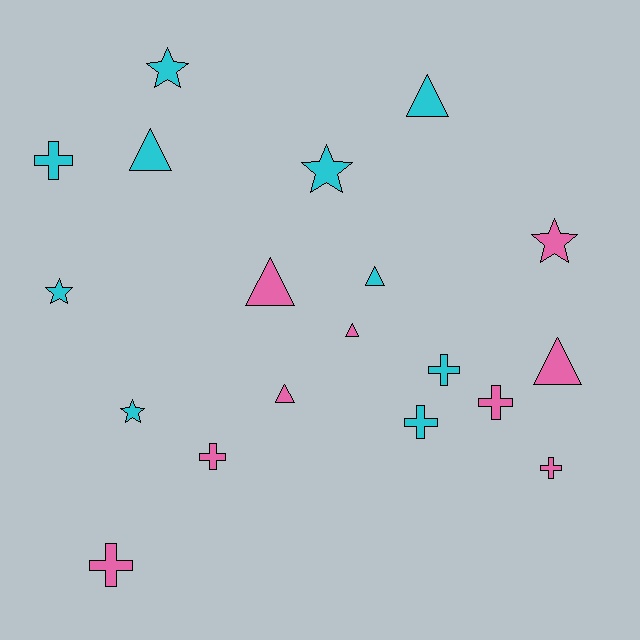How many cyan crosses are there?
There are 3 cyan crosses.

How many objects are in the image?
There are 19 objects.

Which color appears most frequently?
Cyan, with 10 objects.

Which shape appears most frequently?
Cross, with 7 objects.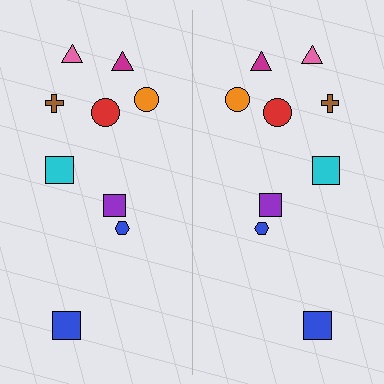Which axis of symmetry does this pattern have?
The pattern has a vertical axis of symmetry running through the center of the image.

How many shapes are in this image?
There are 18 shapes in this image.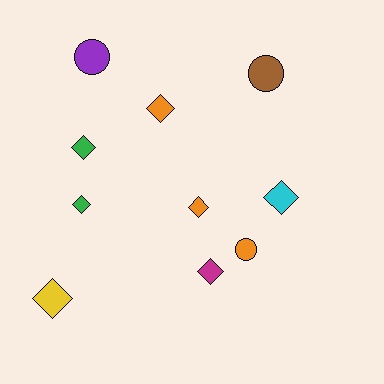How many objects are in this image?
There are 10 objects.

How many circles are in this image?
There are 3 circles.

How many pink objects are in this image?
There are no pink objects.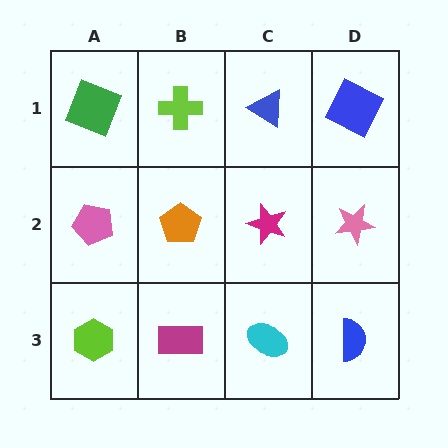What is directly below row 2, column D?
A blue semicircle.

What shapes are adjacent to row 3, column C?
A magenta star (row 2, column C), a magenta rectangle (row 3, column B), a blue semicircle (row 3, column D).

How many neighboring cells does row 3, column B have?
3.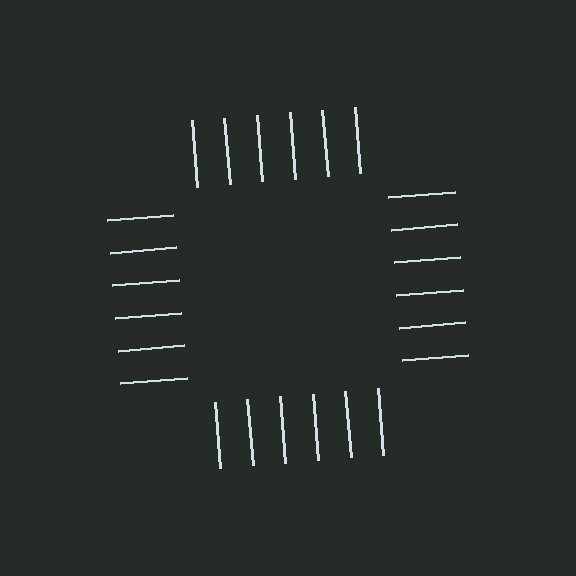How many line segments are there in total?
24 — 6 along each of the 4 edges.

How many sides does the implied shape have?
4 sides — the line-ends trace a square.